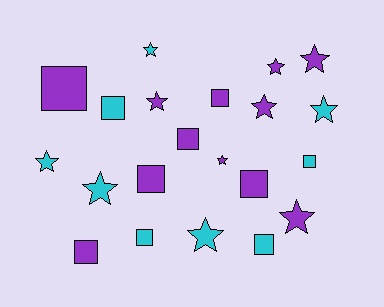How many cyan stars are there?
There are 5 cyan stars.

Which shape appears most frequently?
Star, with 11 objects.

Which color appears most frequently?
Purple, with 12 objects.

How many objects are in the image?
There are 21 objects.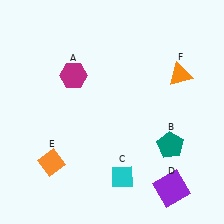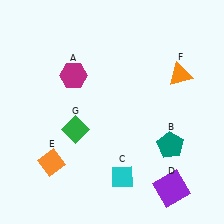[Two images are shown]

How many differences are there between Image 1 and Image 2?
There is 1 difference between the two images.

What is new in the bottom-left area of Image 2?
A green diamond (G) was added in the bottom-left area of Image 2.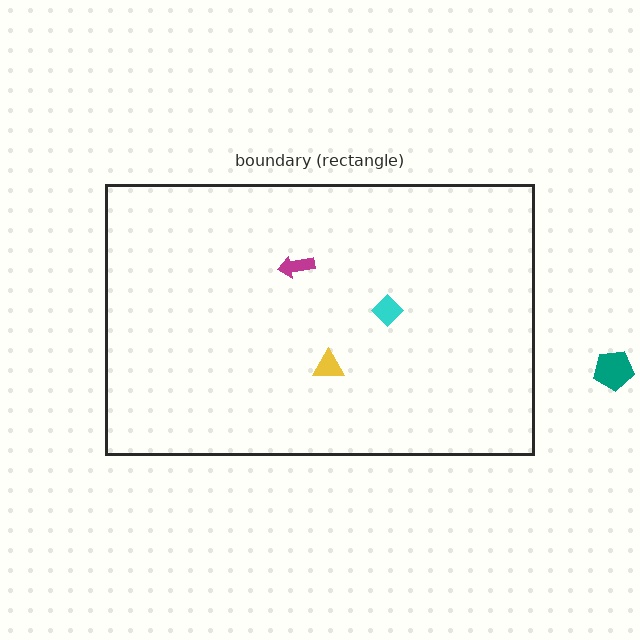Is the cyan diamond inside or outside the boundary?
Inside.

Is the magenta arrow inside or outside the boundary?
Inside.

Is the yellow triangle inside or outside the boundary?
Inside.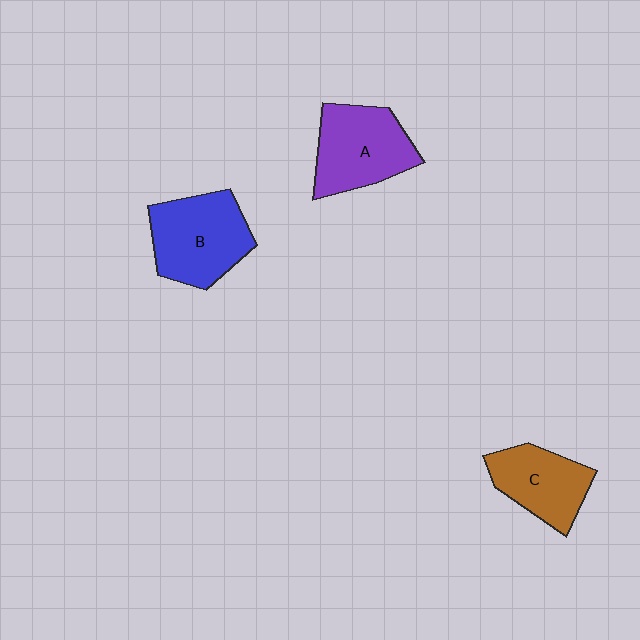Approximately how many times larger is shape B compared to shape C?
Approximately 1.3 times.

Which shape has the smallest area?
Shape C (brown).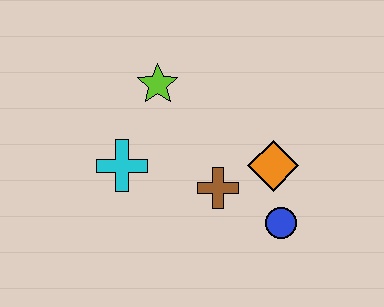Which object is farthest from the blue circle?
The lime star is farthest from the blue circle.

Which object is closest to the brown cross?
The orange diamond is closest to the brown cross.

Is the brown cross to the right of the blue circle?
No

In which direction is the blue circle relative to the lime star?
The blue circle is below the lime star.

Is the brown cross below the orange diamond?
Yes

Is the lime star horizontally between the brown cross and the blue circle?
No